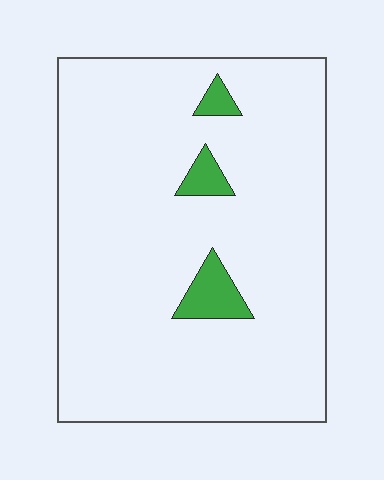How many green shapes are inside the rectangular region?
3.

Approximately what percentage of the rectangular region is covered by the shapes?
Approximately 5%.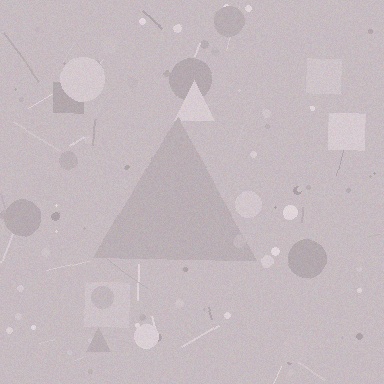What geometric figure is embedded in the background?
A triangle is embedded in the background.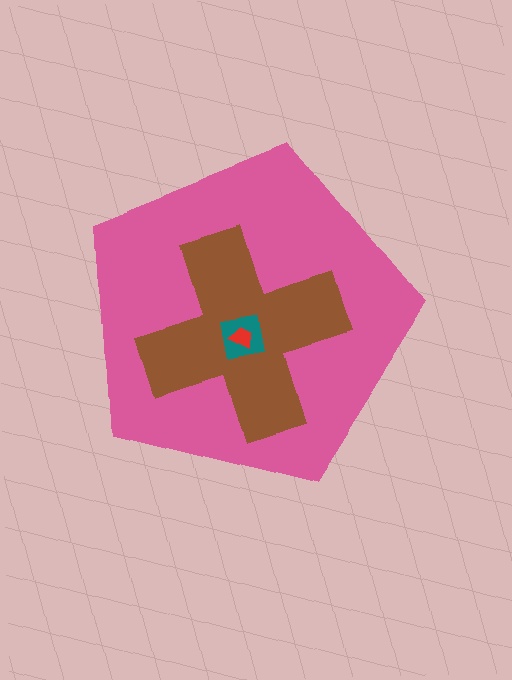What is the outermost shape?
The pink pentagon.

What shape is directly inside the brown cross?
The teal square.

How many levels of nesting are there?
4.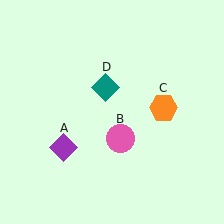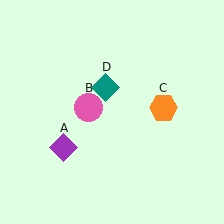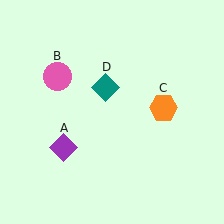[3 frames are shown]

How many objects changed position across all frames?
1 object changed position: pink circle (object B).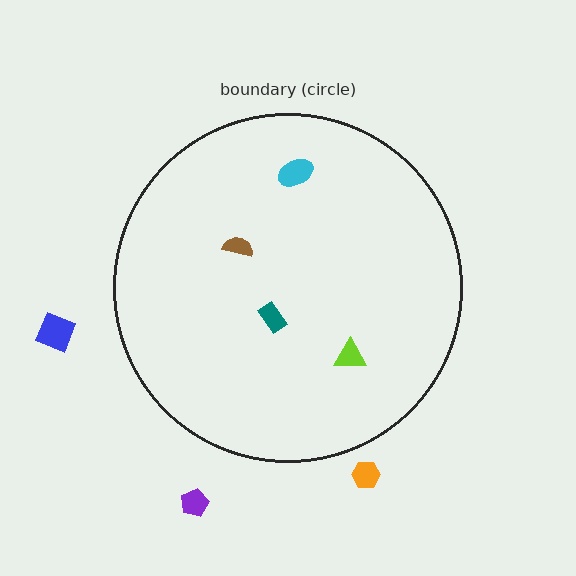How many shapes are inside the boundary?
4 inside, 3 outside.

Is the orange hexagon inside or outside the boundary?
Outside.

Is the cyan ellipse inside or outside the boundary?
Inside.